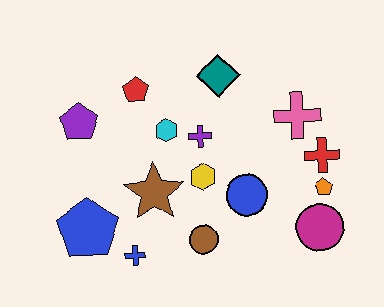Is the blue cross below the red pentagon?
Yes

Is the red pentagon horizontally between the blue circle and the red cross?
No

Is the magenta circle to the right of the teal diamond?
Yes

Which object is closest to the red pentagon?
The cyan hexagon is closest to the red pentagon.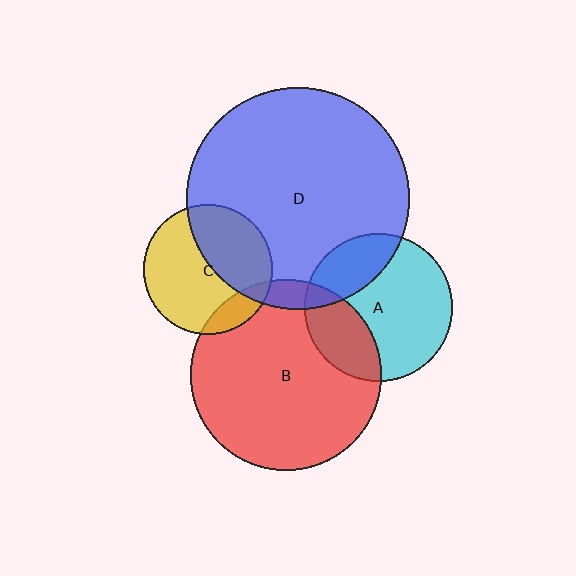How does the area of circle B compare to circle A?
Approximately 1.7 times.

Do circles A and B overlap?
Yes.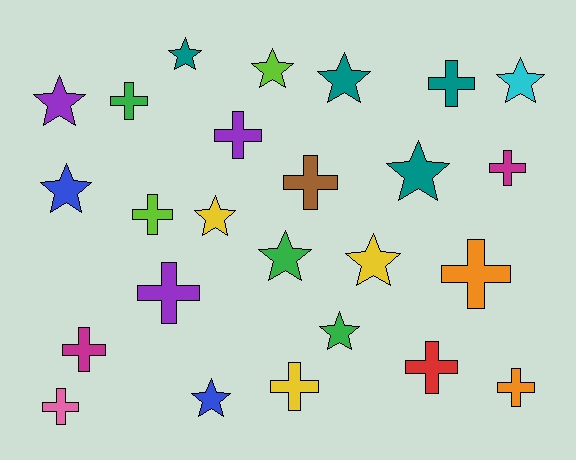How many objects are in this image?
There are 25 objects.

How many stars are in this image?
There are 12 stars.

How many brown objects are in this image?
There is 1 brown object.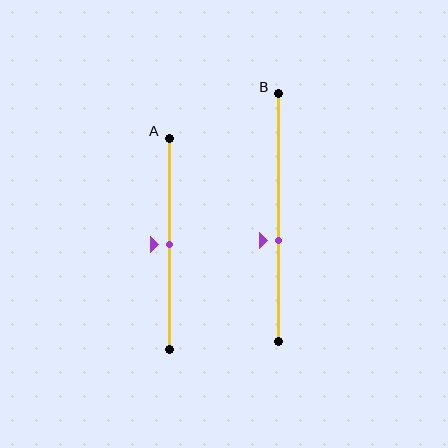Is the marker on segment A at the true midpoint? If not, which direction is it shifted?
Yes, the marker on segment A is at the true midpoint.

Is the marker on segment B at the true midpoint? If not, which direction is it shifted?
No, the marker on segment B is shifted downward by about 9% of the segment length.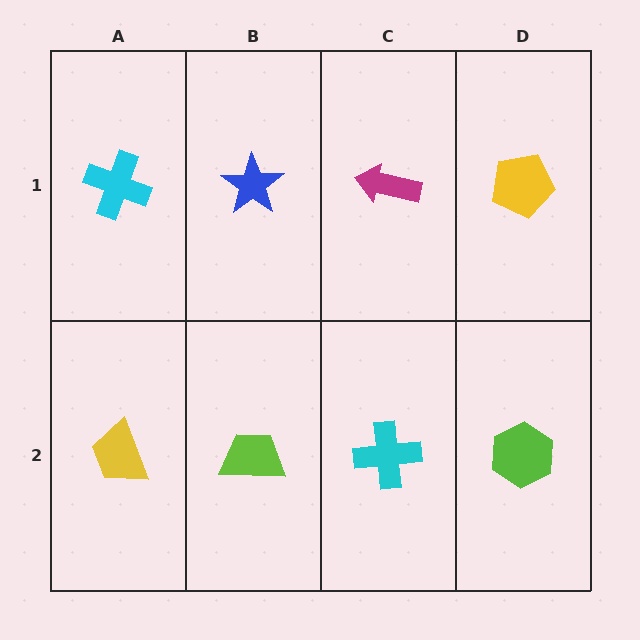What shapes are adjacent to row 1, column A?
A yellow trapezoid (row 2, column A), a blue star (row 1, column B).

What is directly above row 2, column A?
A cyan cross.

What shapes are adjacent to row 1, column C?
A cyan cross (row 2, column C), a blue star (row 1, column B), a yellow pentagon (row 1, column D).